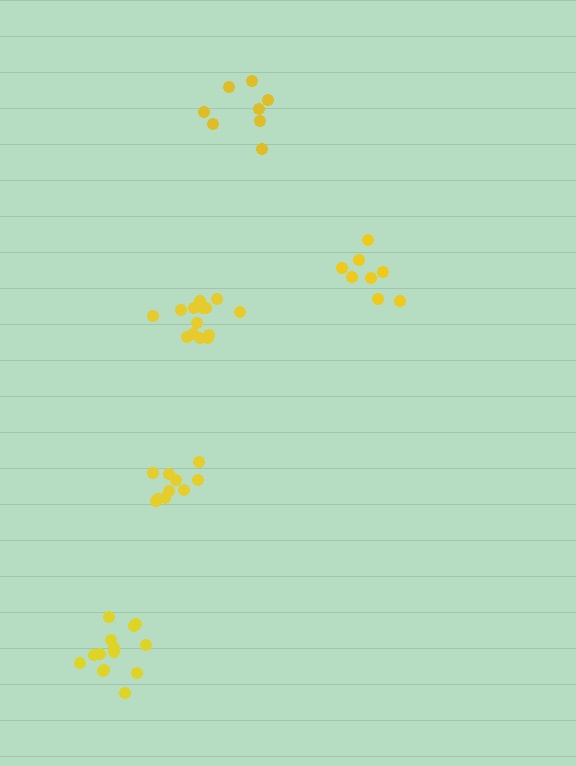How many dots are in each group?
Group 1: 14 dots, Group 2: 14 dots, Group 3: 8 dots, Group 4: 10 dots, Group 5: 8 dots (54 total).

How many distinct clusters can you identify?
There are 5 distinct clusters.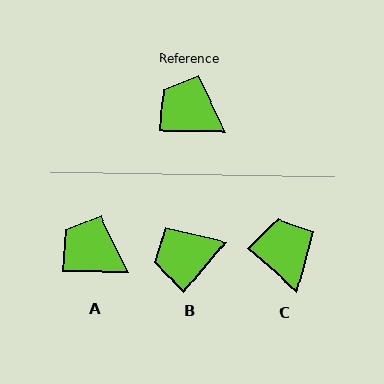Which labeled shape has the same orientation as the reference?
A.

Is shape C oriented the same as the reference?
No, it is off by about 40 degrees.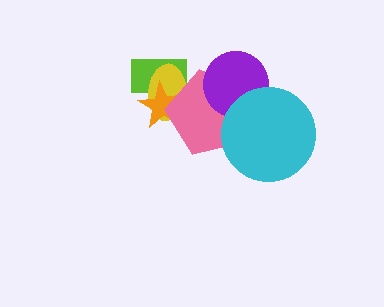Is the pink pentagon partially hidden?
Yes, it is partially covered by another shape.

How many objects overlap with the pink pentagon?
5 objects overlap with the pink pentagon.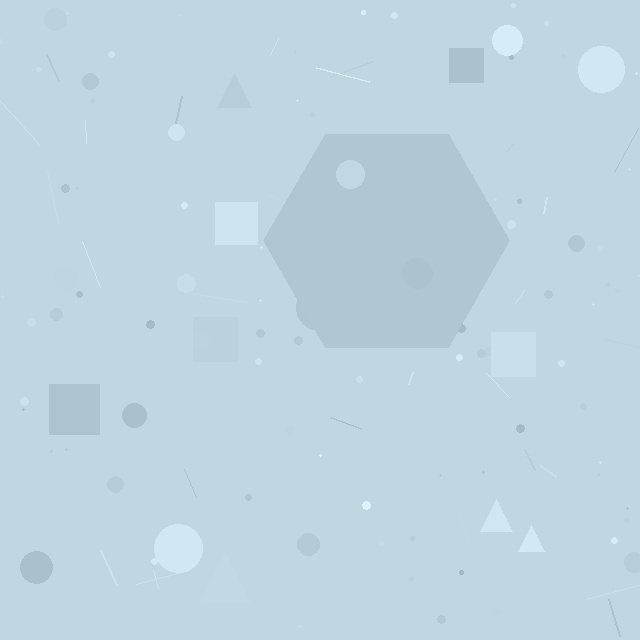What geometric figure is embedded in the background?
A hexagon is embedded in the background.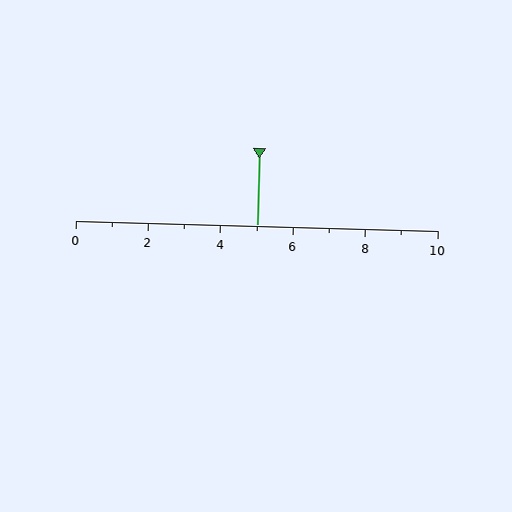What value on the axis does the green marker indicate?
The marker indicates approximately 5.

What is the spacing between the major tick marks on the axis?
The major ticks are spaced 2 apart.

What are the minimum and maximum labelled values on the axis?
The axis runs from 0 to 10.